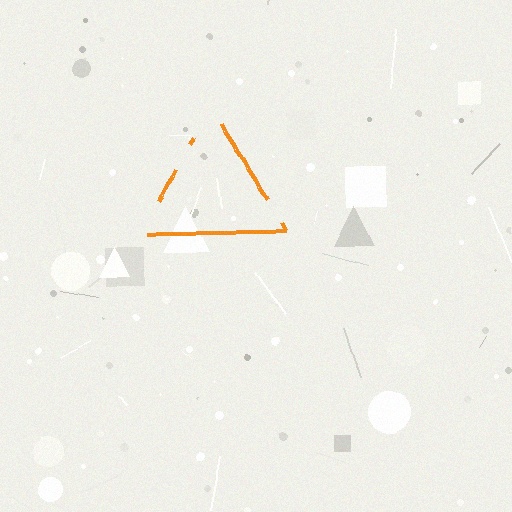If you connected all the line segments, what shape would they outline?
They would outline a triangle.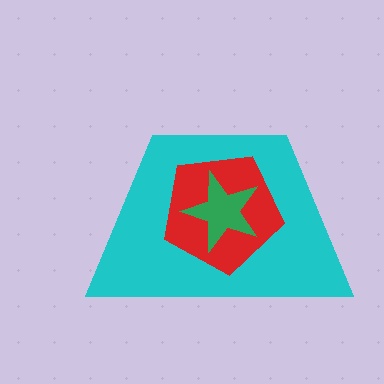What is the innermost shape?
The green star.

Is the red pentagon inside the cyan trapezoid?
Yes.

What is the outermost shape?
The cyan trapezoid.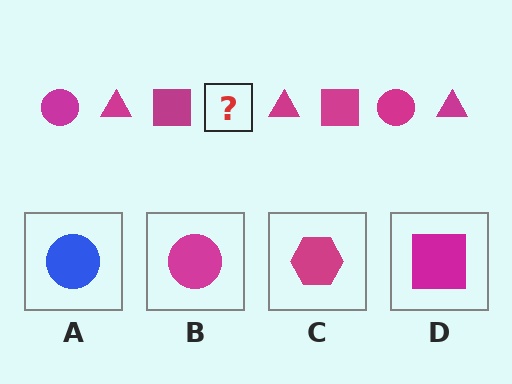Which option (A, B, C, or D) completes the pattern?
B.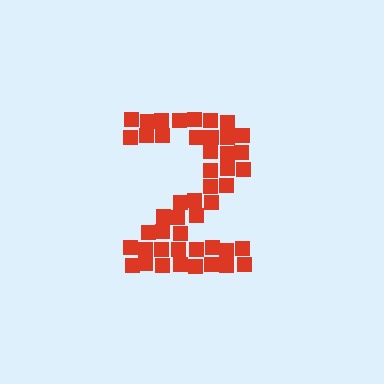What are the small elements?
The small elements are squares.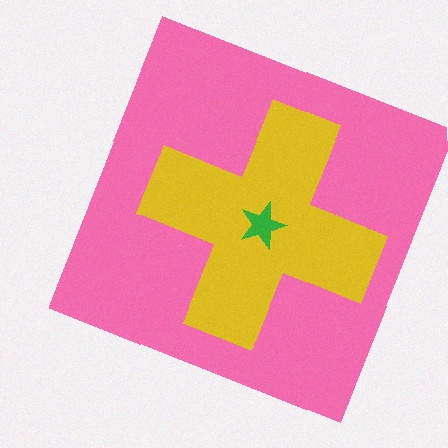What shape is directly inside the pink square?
The yellow cross.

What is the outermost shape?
The pink square.